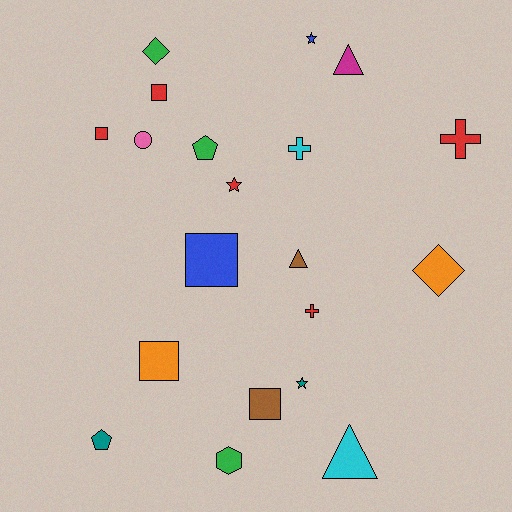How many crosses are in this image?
There are 3 crosses.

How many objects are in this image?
There are 20 objects.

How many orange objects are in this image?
There are 2 orange objects.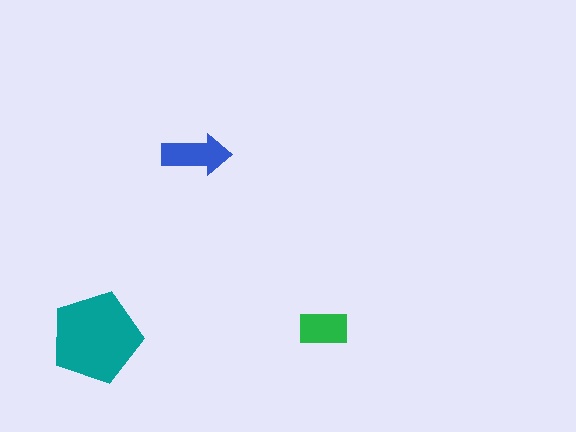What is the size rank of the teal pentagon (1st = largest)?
1st.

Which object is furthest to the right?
The green rectangle is rightmost.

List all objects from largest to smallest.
The teal pentagon, the blue arrow, the green rectangle.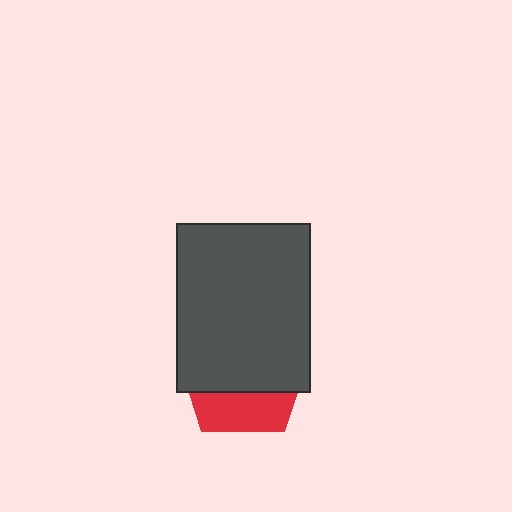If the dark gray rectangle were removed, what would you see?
You would see the complete red pentagon.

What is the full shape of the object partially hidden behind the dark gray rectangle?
The partially hidden object is a red pentagon.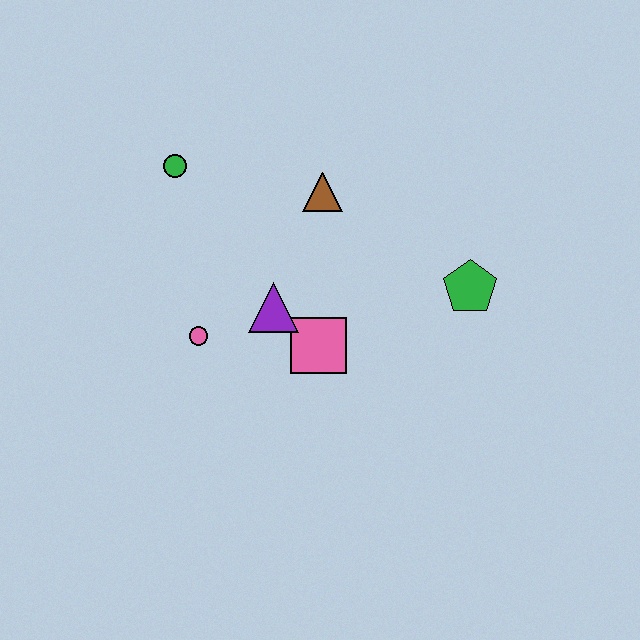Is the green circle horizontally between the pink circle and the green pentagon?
No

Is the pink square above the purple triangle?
No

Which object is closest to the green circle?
The brown triangle is closest to the green circle.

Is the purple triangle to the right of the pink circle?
Yes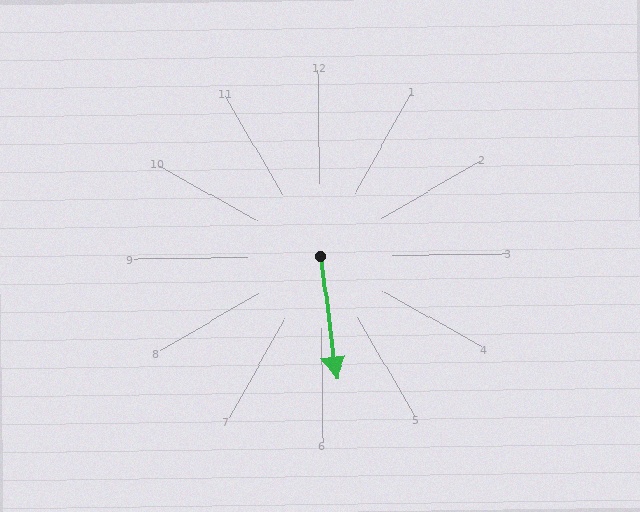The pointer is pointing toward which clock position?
Roughly 6 o'clock.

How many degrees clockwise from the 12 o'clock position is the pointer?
Approximately 173 degrees.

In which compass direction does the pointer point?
South.